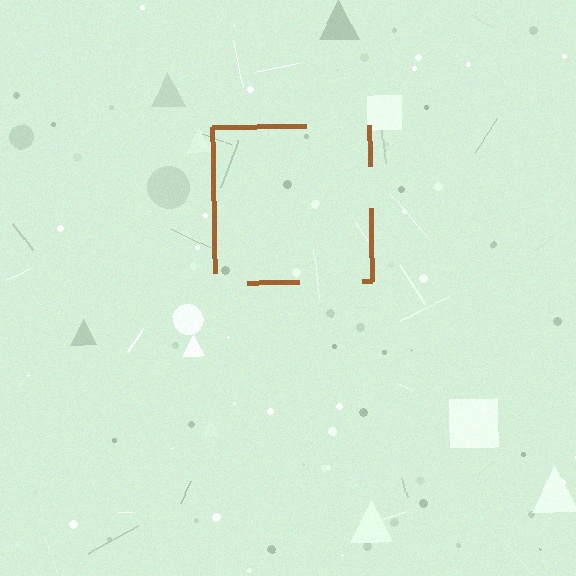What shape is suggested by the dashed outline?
The dashed outline suggests a square.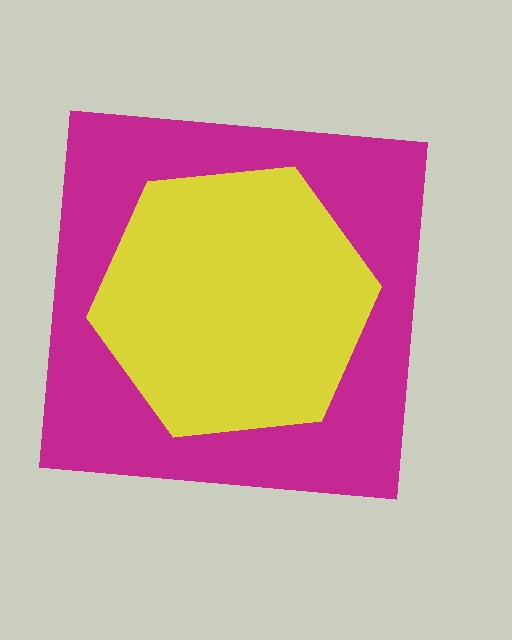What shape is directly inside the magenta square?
The yellow hexagon.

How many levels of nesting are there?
2.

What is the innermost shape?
The yellow hexagon.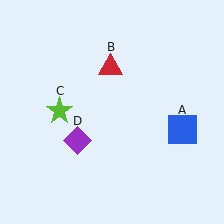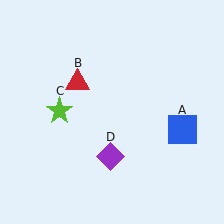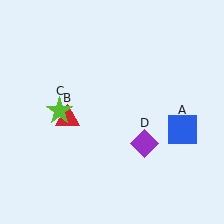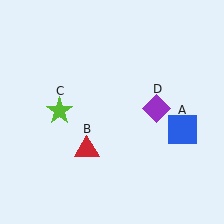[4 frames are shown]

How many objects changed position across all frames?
2 objects changed position: red triangle (object B), purple diamond (object D).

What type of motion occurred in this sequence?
The red triangle (object B), purple diamond (object D) rotated counterclockwise around the center of the scene.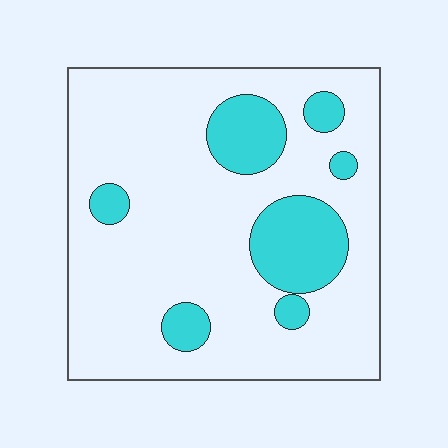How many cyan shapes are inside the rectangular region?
7.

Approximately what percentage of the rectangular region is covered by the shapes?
Approximately 20%.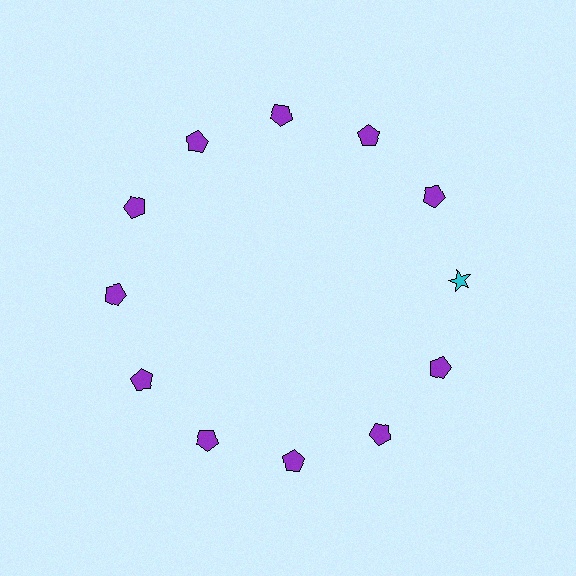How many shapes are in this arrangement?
There are 12 shapes arranged in a ring pattern.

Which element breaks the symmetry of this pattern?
The cyan star at roughly the 3 o'clock position breaks the symmetry. All other shapes are purple pentagons.